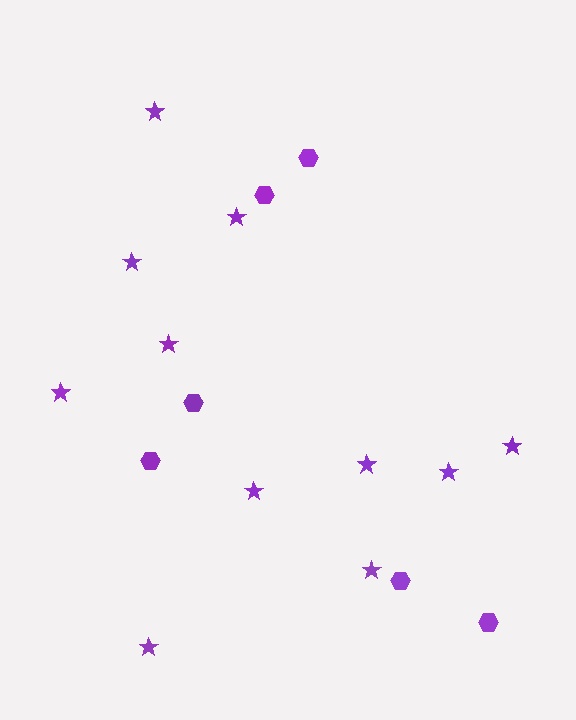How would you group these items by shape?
There are 2 groups: one group of stars (11) and one group of hexagons (6).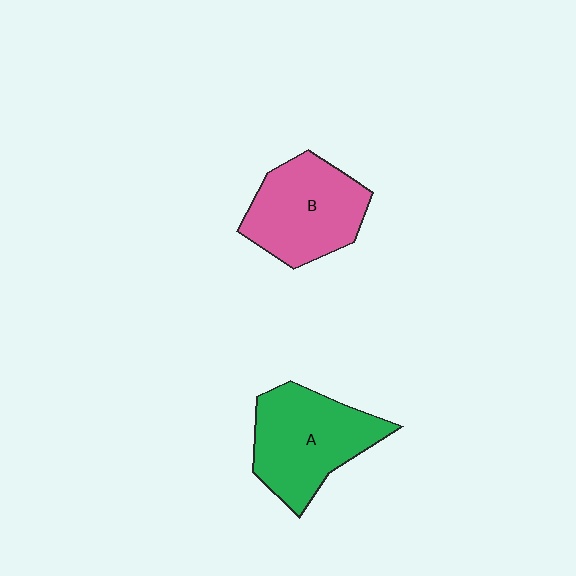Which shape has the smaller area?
Shape B (pink).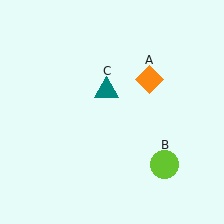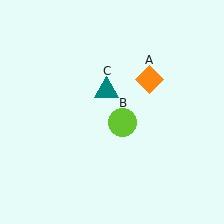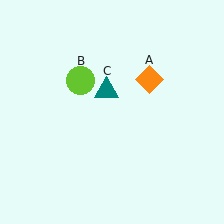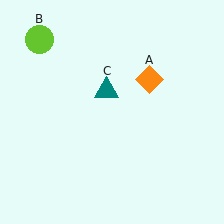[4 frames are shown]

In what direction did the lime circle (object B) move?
The lime circle (object B) moved up and to the left.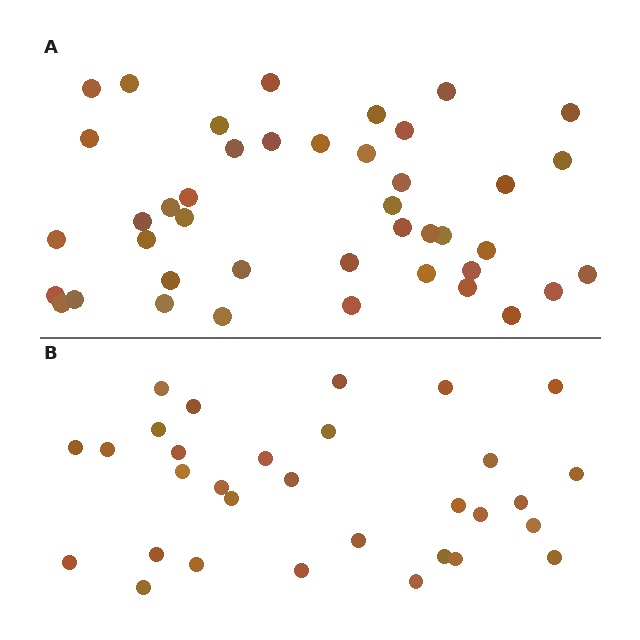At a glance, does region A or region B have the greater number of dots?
Region A (the top region) has more dots.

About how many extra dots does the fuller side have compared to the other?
Region A has roughly 12 or so more dots than region B.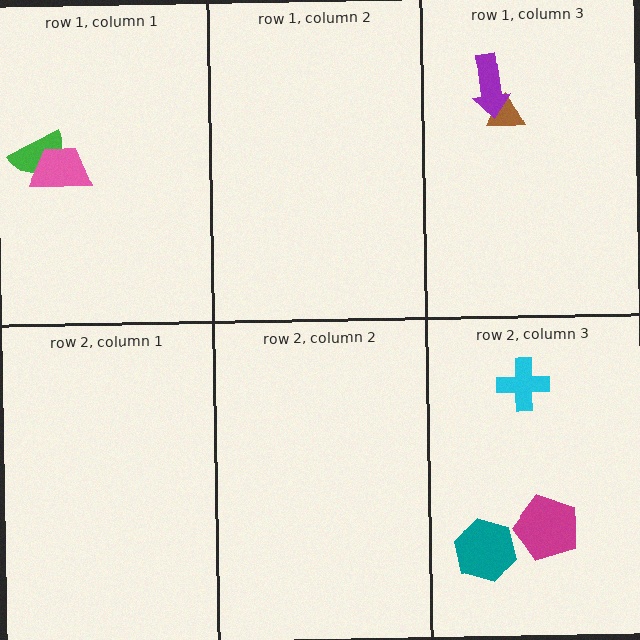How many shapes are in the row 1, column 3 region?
2.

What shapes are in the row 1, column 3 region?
The brown triangle, the purple arrow.